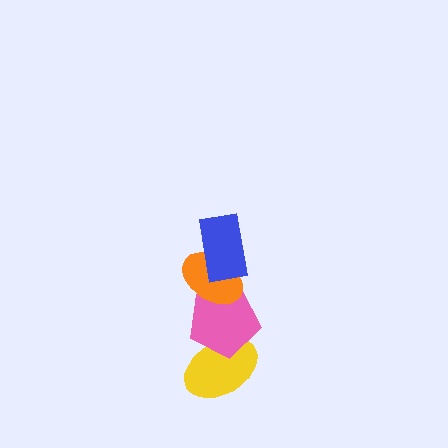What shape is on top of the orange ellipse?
The blue rectangle is on top of the orange ellipse.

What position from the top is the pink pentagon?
The pink pentagon is 3rd from the top.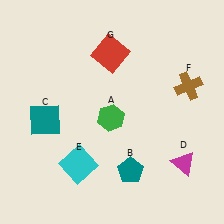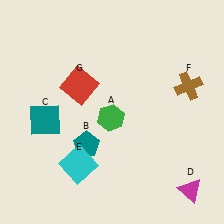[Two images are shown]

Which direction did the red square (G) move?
The red square (G) moved down.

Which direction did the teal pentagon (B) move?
The teal pentagon (B) moved left.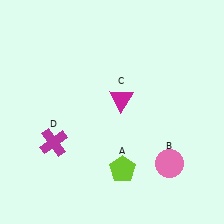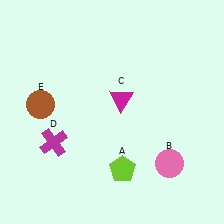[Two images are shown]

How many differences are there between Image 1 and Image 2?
There is 1 difference between the two images.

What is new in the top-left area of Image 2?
A brown circle (E) was added in the top-left area of Image 2.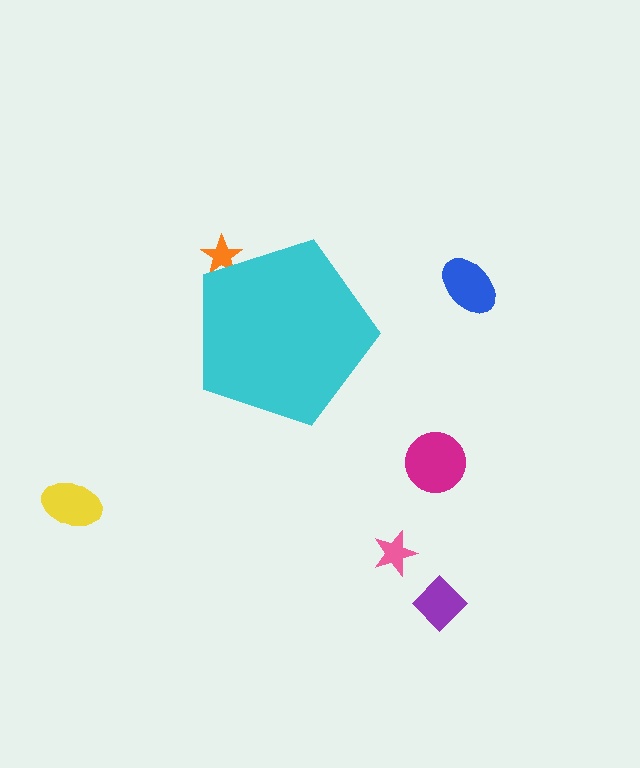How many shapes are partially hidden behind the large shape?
1 shape is partially hidden.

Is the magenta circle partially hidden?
No, the magenta circle is fully visible.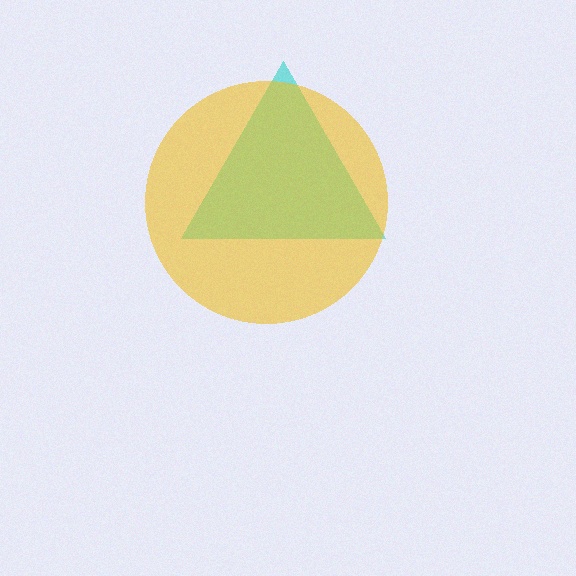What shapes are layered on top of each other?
The layered shapes are: a cyan triangle, a yellow circle.